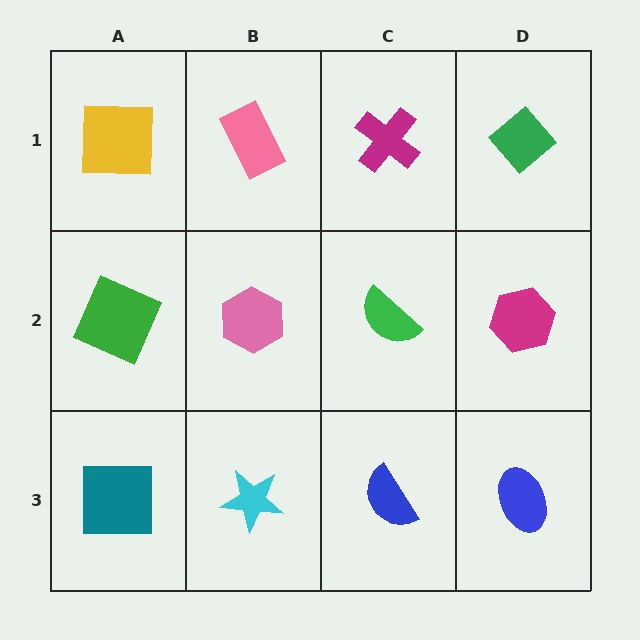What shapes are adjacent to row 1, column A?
A green square (row 2, column A), a pink rectangle (row 1, column B).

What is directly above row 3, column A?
A green square.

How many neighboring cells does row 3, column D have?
2.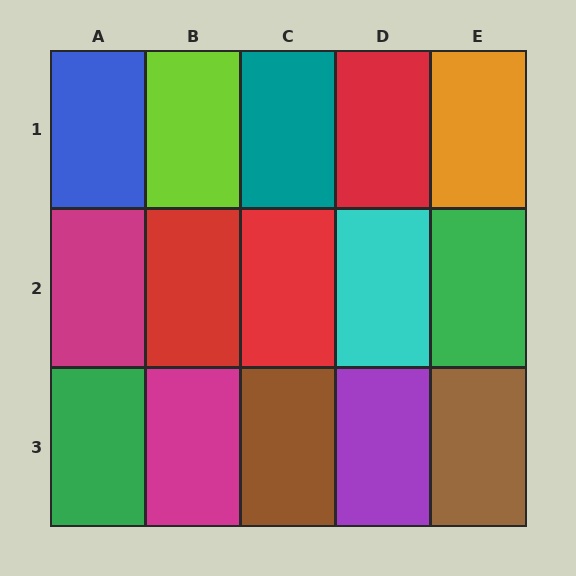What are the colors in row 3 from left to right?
Green, magenta, brown, purple, brown.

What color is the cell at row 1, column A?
Blue.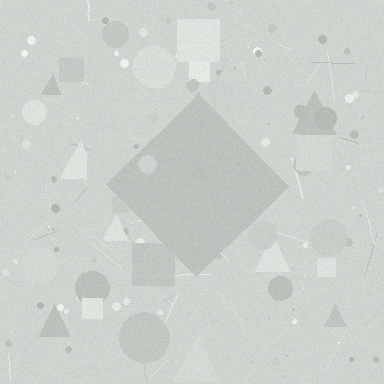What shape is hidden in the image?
A diamond is hidden in the image.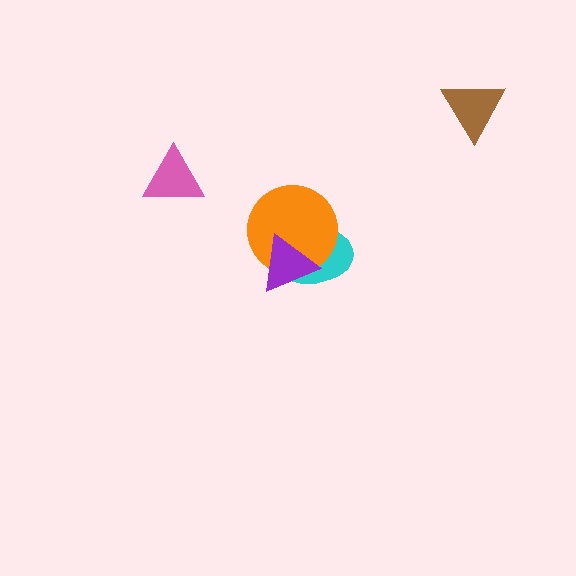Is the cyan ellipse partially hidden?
Yes, it is partially covered by another shape.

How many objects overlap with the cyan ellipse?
2 objects overlap with the cyan ellipse.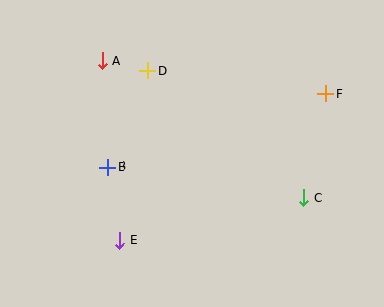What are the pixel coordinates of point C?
Point C is at (304, 198).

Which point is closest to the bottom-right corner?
Point C is closest to the bottom-right corner.